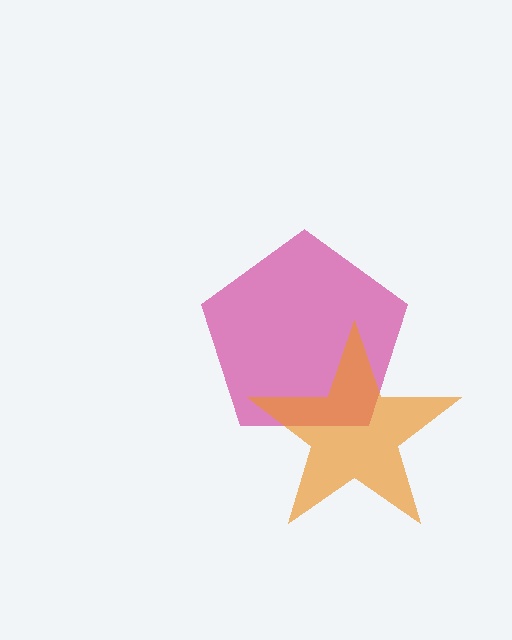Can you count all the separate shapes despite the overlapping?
Yes, there are 2 separate shapes.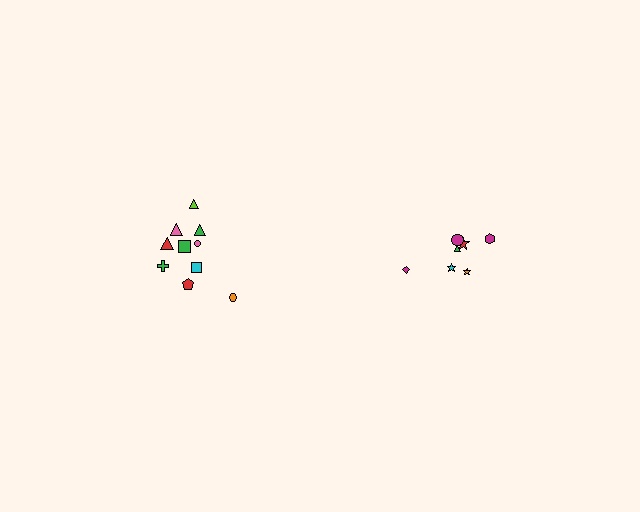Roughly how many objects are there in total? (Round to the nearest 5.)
Roughly 15 objects in total.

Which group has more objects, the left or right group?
The left group.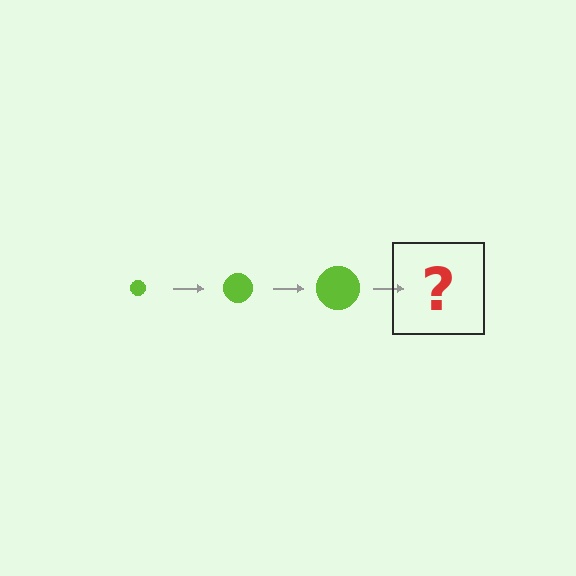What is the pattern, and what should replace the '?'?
The pattern is that the circle gets progressively larger each step. The '?' should be a lime circle, larger than the previous one.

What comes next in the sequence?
The next element should be a lime circle, larger than the previous one.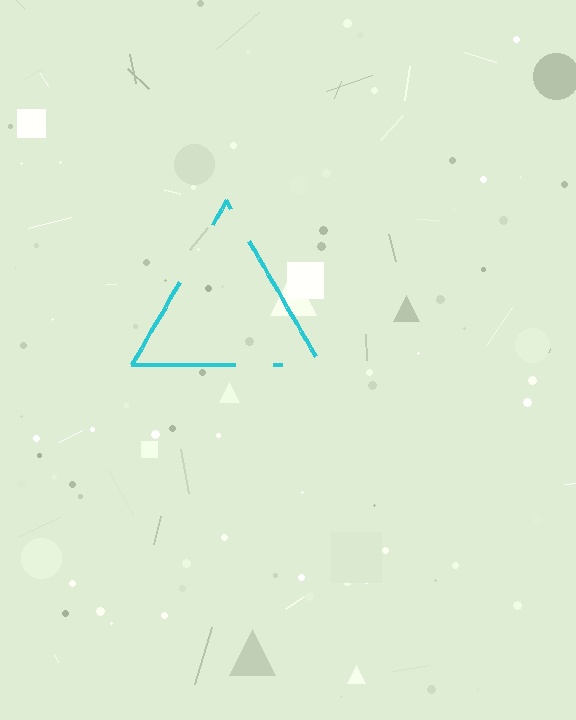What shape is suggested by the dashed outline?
The dashed outline suggests a triangle.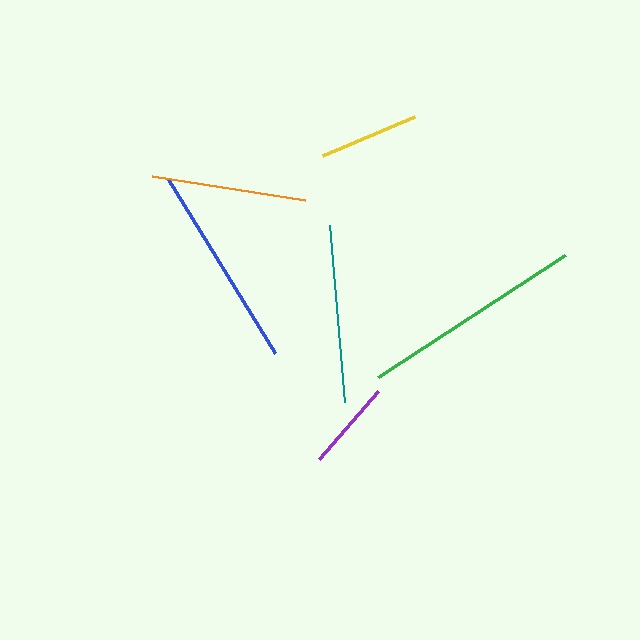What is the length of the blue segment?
The blue segment is approximately 205 pixels long.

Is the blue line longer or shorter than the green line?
The green line is longer than the blue line.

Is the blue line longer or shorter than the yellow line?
The blue line is longer than the yellow line.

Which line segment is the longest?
The green line is the longest at approximately 223 pixels.